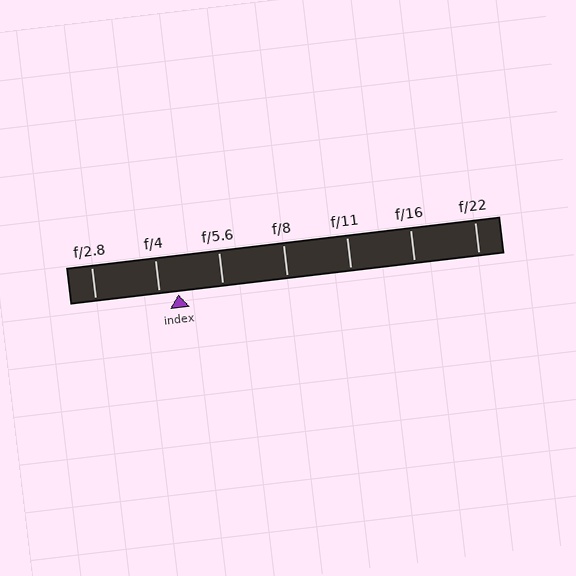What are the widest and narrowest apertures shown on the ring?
The widest aperture shown is f/2.8 and the narrowest is f/22.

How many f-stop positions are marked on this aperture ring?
There are 7 f-stop positions marked.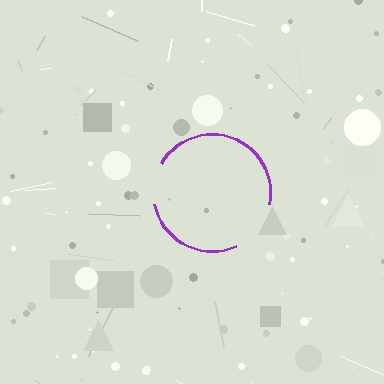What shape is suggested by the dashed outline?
The dashed outline suggests a circle.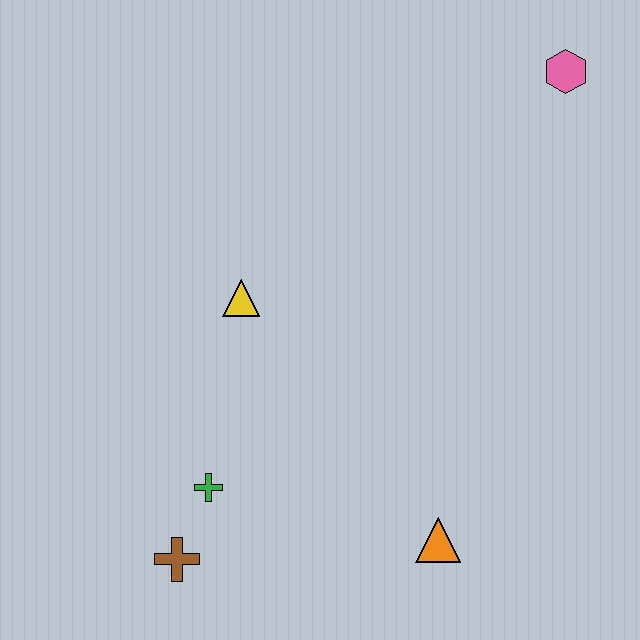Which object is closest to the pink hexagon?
The yellow triangle is closest to the pink hexagon.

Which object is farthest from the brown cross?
The pink hexagon is farthest from the brown cross.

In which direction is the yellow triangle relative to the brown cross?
The yellow triangle is above the brown cross.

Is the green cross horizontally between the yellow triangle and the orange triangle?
No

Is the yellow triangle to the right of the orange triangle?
No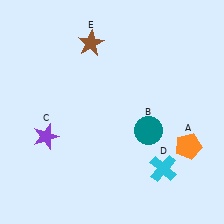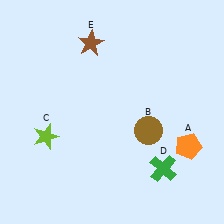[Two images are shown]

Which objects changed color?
B changed from teal to brown. C changed from purple to lime. D changed from cyan to green.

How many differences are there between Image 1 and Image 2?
There are 3 differences between the two images.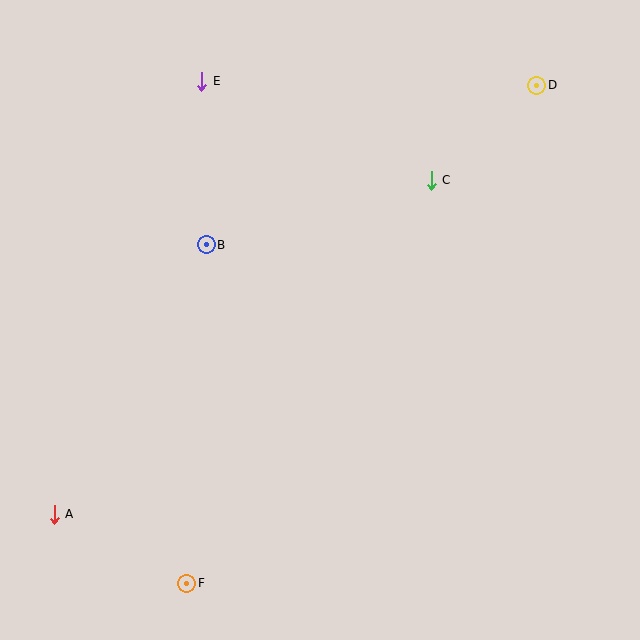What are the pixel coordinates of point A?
Point A is at (54, 514).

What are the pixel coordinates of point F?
Point F is at (187, 583).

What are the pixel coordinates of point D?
Point D is at (537, 85).